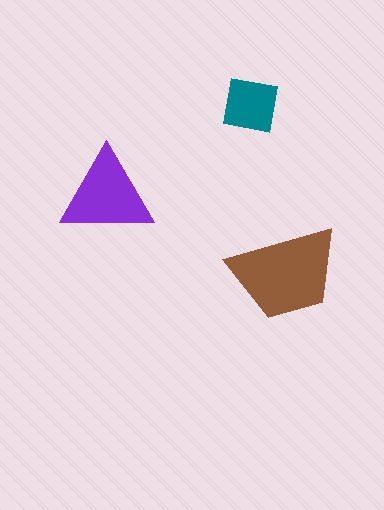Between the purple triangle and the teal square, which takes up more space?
The purple triangle.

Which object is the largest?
The brown trapezoid.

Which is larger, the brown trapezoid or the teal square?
The brown trapezoid.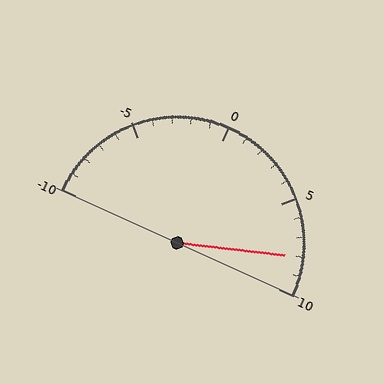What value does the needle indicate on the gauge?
The needle indicates approximately 8.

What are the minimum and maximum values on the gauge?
The gauge ranges from -10 to 10.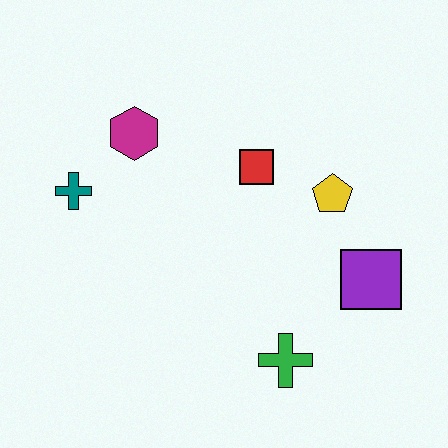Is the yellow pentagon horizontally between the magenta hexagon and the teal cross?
No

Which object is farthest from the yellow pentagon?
The teal cross is farthest from the yellow pentagon.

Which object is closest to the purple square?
The yellow pentagon is closest to the purple square.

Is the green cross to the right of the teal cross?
Yes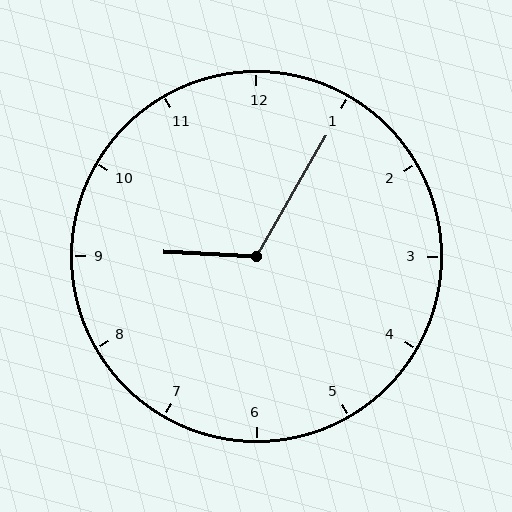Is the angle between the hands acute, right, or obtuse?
It is obtuse.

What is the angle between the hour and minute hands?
Approximately 118 degrees.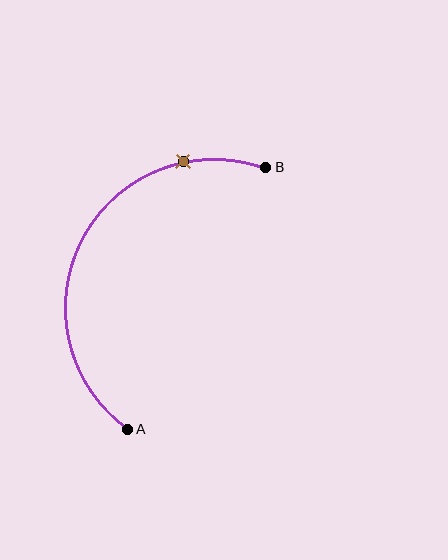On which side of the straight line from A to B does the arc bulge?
The arc bulges to the left of the straight line connecting A and B.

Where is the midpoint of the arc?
The arc midpoint is the point on the curve farthest from the straight line joining A and B. It sits to the left of that line.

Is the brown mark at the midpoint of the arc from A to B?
No. The brown mark lies on the arc but is closer to endpoint B. The arc midpoint would be at the point on the curve equidistant along the arc from both A and B.